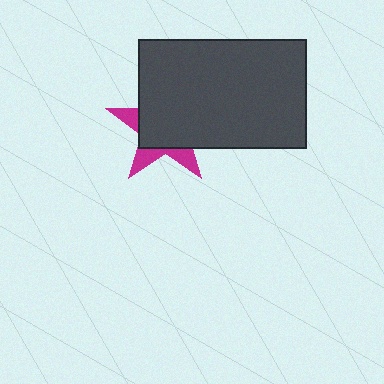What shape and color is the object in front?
The object in front is a dark gray rectangle.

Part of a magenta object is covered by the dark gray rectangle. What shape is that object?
It is a star.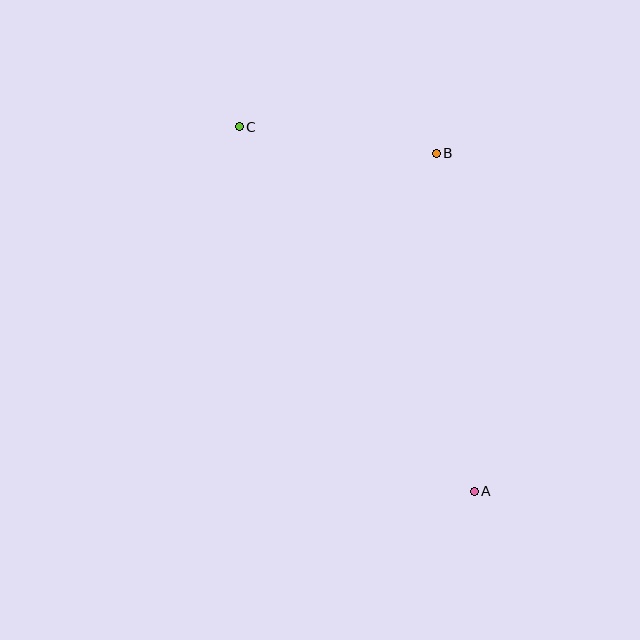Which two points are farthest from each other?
Points A and C are farthest from each other.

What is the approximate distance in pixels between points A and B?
The distance between A and B is approximately 340 pixels.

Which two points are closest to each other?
Points B and C are closest to each other.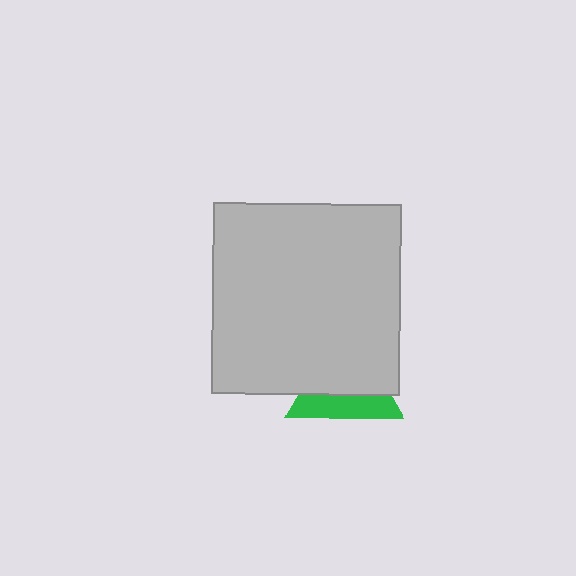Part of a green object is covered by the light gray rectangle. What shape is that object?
It is a triangle.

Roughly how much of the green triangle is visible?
A small part of it is visible (roughly 38%).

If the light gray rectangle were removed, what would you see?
You would see the complete green triangle.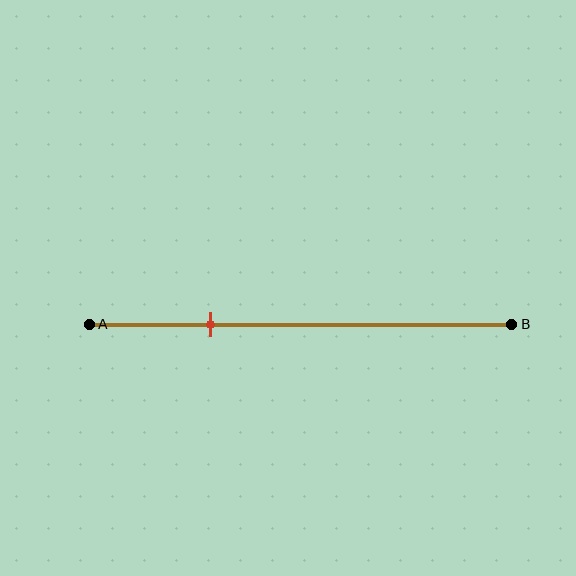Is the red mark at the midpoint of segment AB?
No, the mark is at about 30% from A, not at the 50% midpoint.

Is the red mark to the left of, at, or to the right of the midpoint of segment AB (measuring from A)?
The red mark is to the left of the midpoint of segment AB.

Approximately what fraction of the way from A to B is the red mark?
The red mark is approximately 30% of the way from A to B.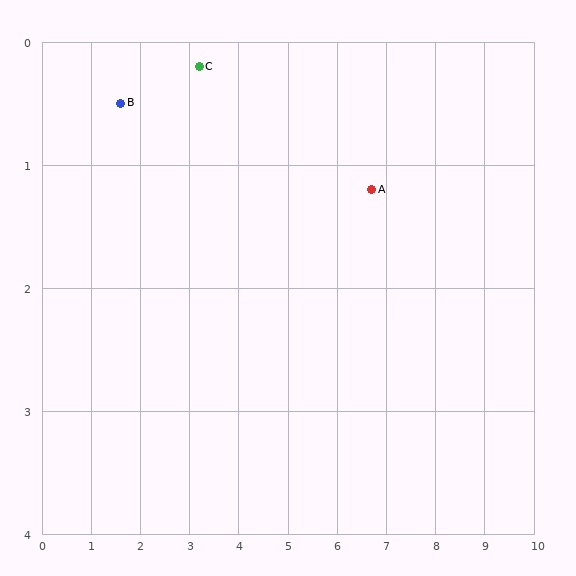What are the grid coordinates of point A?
Point A is at approximately (6.7, 1.2).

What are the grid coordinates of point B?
Point B is at approximately (1.6, 0.5).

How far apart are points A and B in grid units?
Points A and B are about 5.1 grid units apart.